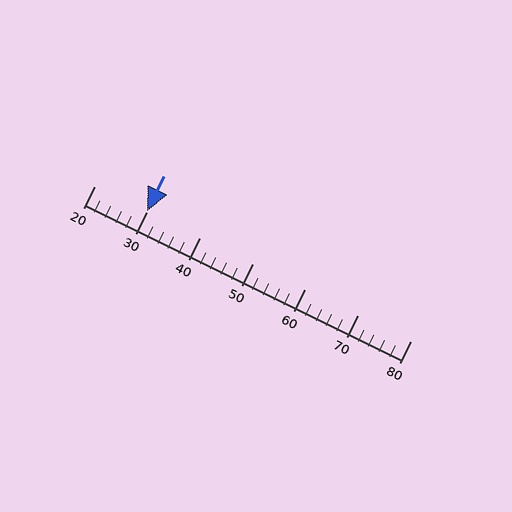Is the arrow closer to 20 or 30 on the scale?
The arrow is closer to 30.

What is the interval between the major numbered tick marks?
The major tick marks are spaced 10 units apart.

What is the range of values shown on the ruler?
The ruler shows values from 20 to 80.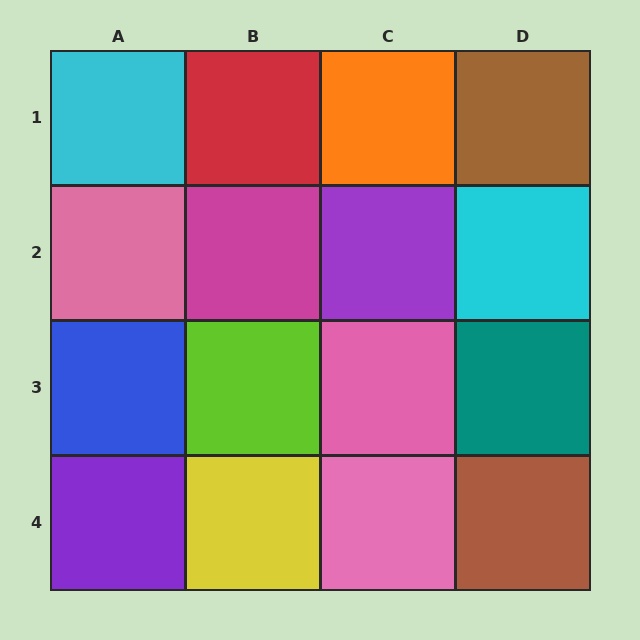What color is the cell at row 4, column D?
Brown.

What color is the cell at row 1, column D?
Brown.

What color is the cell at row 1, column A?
Cyan.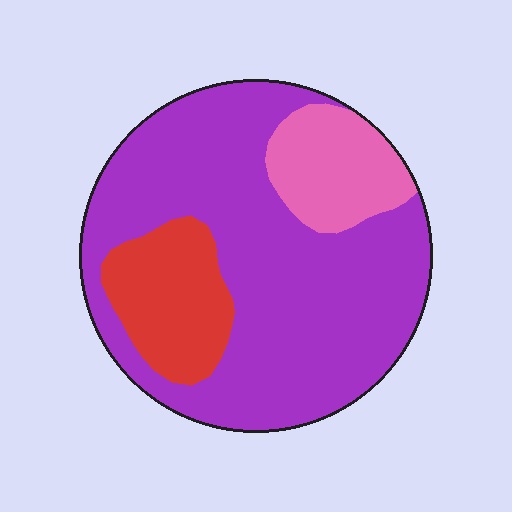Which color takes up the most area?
Purple, at roughly 70%.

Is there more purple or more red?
Purple.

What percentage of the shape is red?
Red covers about 15% of the shape.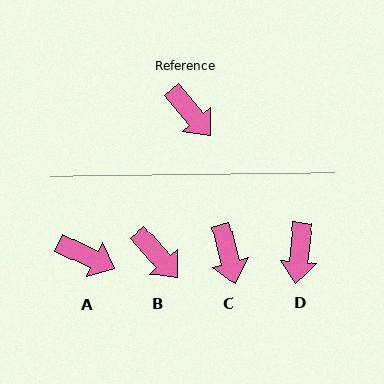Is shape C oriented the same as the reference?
No, it is off by about 26 degrees.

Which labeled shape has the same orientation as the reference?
B.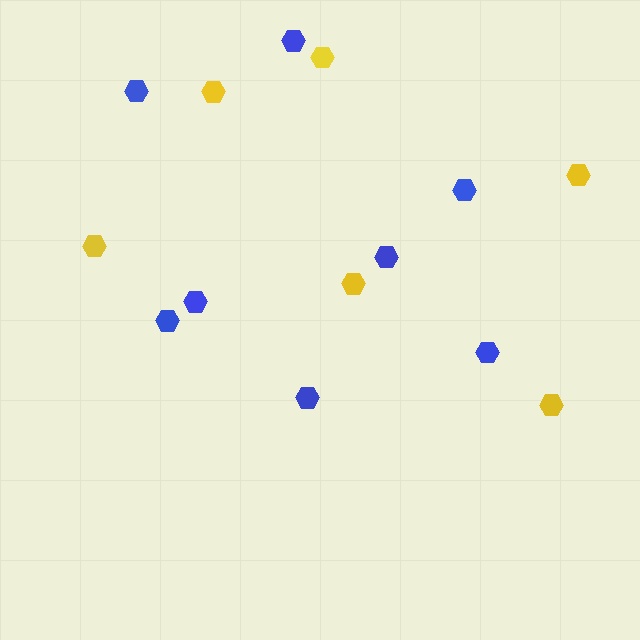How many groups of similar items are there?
There are 2 groups: one group of blue hexagons (8) and one group of yellow hexagons (6).